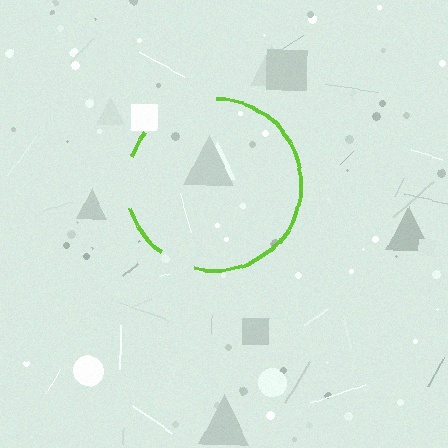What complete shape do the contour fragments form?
The contour fragments form a circle.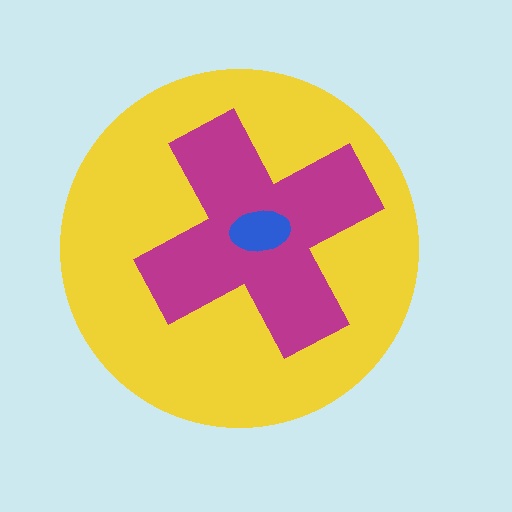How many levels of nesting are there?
3.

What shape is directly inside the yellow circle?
The magenta cross.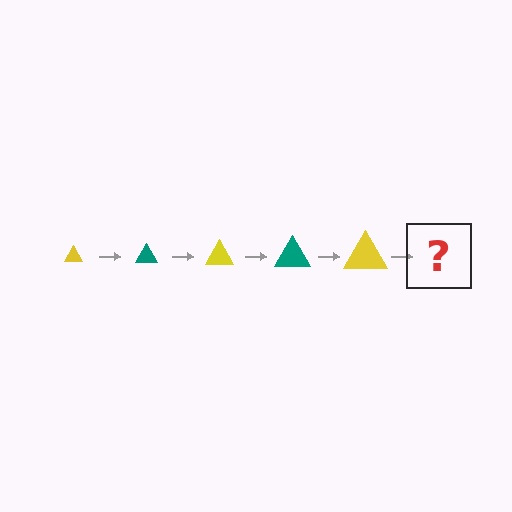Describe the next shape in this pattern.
It should be a teal triangle, larger than the previous one.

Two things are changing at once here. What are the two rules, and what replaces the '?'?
The two rules are that the triangle grows larger each step and the color cycles through yellow and teal. The '?' should be a teal triangle, larger than the previous one.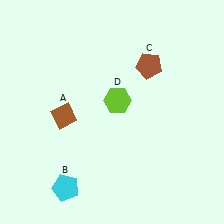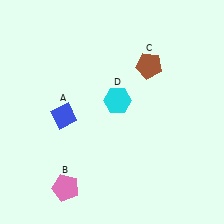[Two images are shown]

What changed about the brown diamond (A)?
In Image 1, A is brown. In Image 2, it changed to blue.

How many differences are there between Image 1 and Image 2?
There are 3 differences between the two images.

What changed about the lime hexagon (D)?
In Image 1, D is lime. In Image 2, it changed to cyan.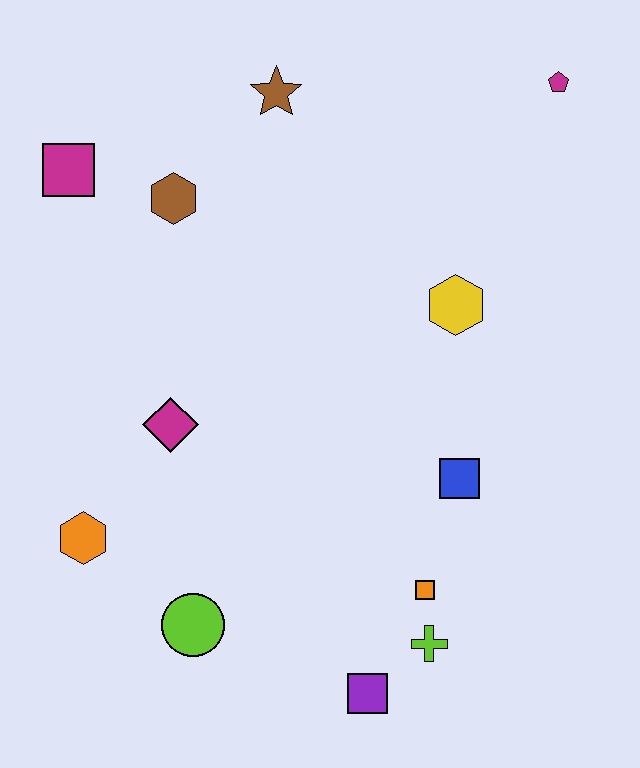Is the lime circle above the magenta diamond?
No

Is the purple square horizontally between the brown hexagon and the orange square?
Yes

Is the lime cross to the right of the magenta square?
Yes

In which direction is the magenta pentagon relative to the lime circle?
The magenta pentagon is above the lime circle.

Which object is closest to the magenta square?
The brown hexagon is closest to the magenta square.